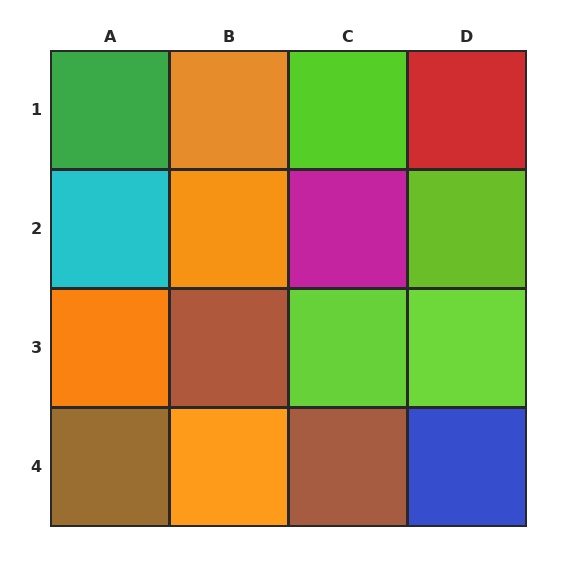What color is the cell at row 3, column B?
Brown.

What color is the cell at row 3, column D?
Lime.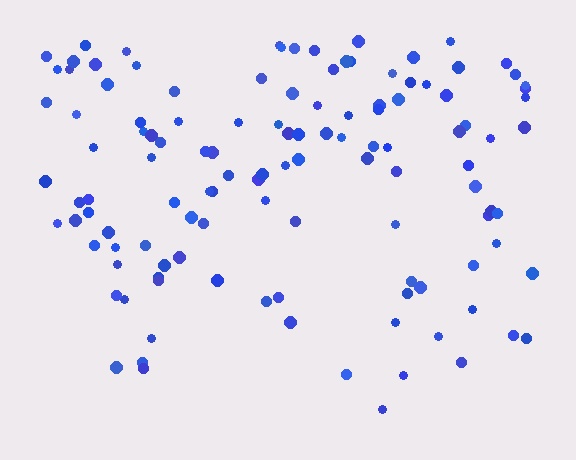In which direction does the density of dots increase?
From bottom to top, with the top side densest.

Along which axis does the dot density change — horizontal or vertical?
Vertical.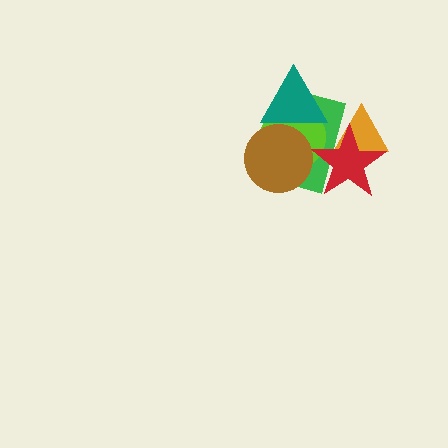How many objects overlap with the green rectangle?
5 objects overlap with the green rectangle.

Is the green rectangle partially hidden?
Yes, it is partially covered by another shape.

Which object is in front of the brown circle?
The teal triangle is in front of the brown circle.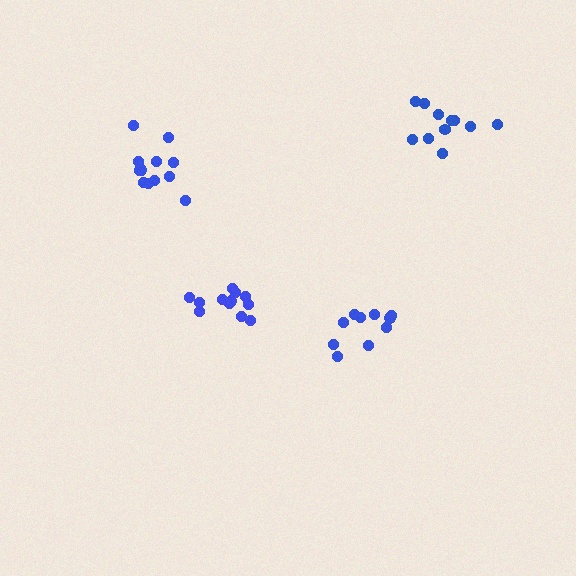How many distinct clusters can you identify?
There are 4 distinct clusters.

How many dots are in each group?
Group 1: 13 dots, Group 2: 11 dots, Group 3: 10 dots, Group 4: 12 dots (46 total).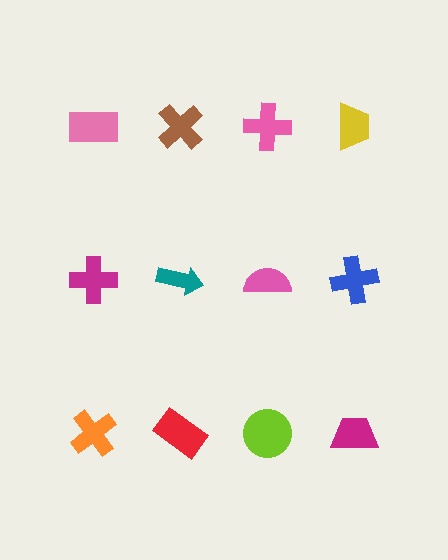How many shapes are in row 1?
4 shapes.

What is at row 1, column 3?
A pink cross.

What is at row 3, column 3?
A lime circle.